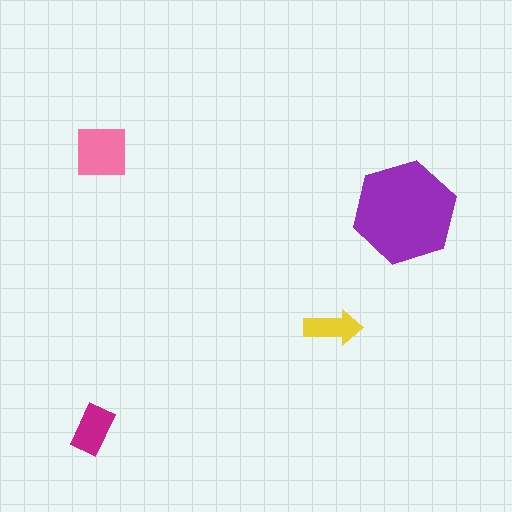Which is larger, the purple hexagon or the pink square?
The purple hexagon.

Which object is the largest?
The purple hexagon.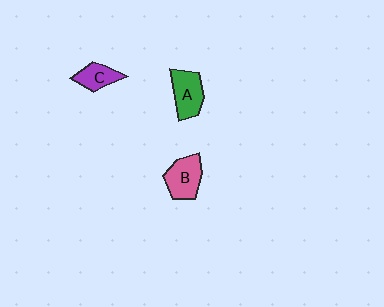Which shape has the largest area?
Shape B (pink).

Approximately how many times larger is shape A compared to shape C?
Approximately 1.4 times.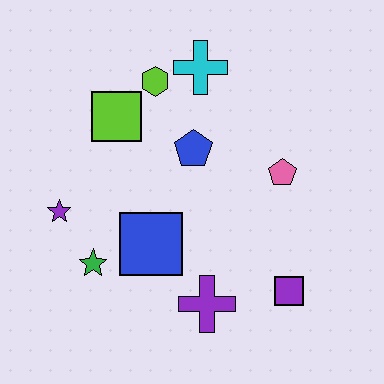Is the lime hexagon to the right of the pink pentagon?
No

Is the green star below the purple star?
Yes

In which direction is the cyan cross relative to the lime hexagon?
The cyan cross is to the right of the lime hexagon.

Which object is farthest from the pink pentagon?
The purple star is farthest from the pink pentagon.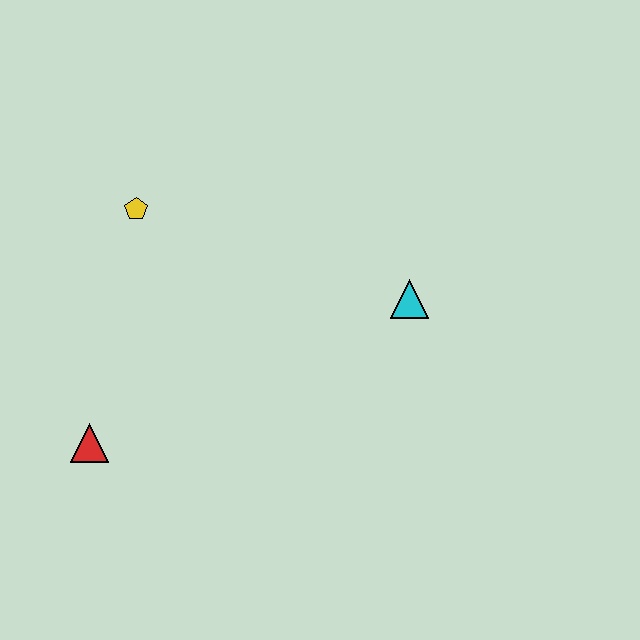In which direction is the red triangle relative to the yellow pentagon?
The red triangle is below the yellow pentagon.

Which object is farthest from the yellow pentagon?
The cyan triangle is farthest from the yellow pentagon.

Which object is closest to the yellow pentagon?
The red triangle is closest to the yellow pentagon.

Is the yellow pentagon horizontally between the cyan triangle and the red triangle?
Yes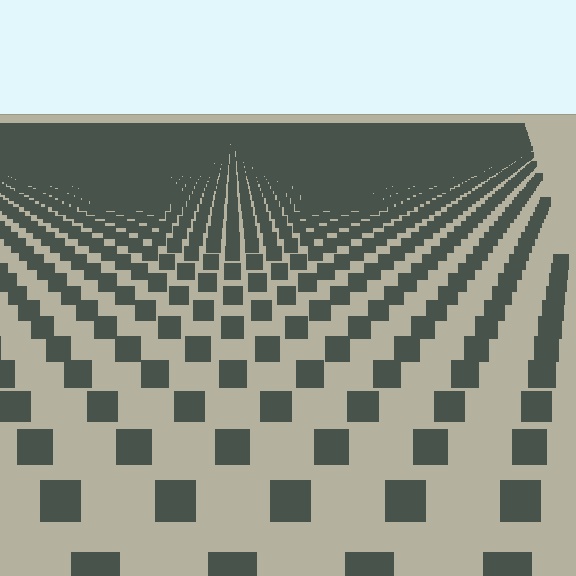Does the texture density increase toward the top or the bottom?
Density increases toward the top.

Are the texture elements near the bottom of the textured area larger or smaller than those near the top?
Larger. Near the bottom, elements are closer to the viewer and appear at a bigger on-screen size.